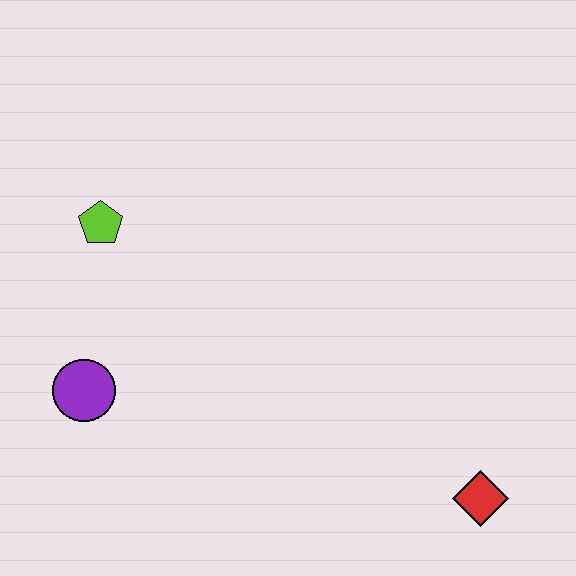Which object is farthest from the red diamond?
The lime pentagon is farthest from the red diamond.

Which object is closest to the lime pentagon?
The purple circle is closest to the lime pentagon.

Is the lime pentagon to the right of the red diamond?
No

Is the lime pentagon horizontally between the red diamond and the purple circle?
Yes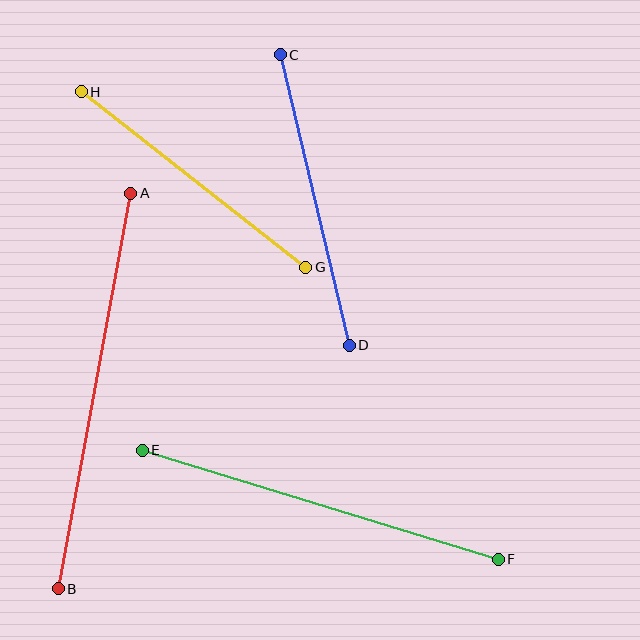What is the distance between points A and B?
The distance is approximately 402 pixels.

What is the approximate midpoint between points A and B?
The midpoint is at approximately (94, 391) pixels.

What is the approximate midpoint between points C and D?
The midpoint is at approximately (315, 200) pixels.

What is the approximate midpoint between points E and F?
The midpoint is at approximately (320, 505) pixels.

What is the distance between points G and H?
The distance is approximately 285 pixels.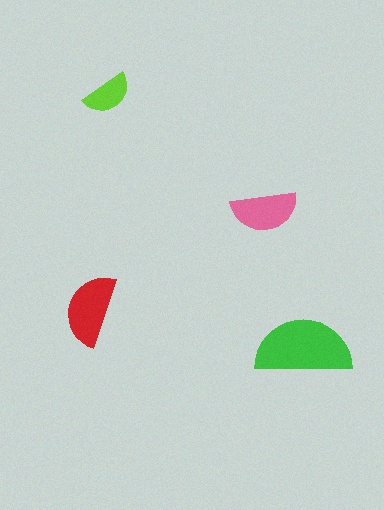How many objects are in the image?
There are 4 objects in the image.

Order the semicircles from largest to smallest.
the green one, the red one, the pink one, the lime one.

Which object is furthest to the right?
The green semicircle is rightmost.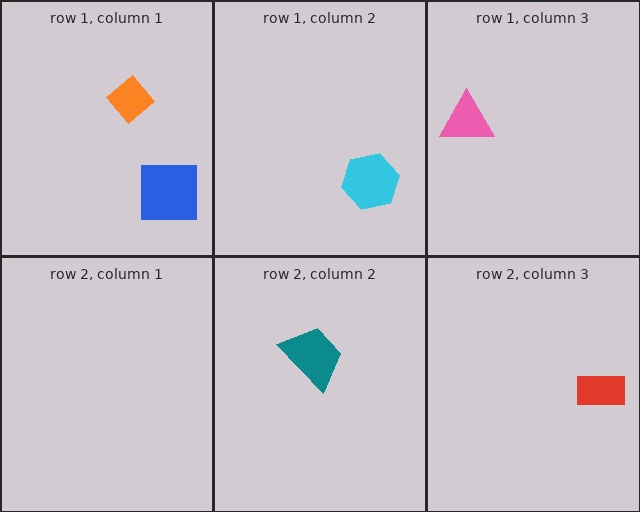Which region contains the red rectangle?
The row 2, column 3 region.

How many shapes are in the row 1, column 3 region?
1.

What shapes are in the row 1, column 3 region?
The pink triangle.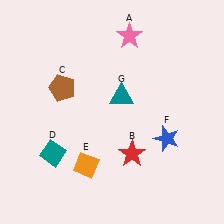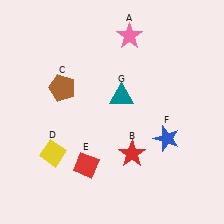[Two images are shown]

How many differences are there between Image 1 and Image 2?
There are 2 differences between the two images.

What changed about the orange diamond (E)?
In Image 1, E is orange. In Image 2, it changed to red.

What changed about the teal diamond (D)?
In Image 1, D is teal. In Image 2, it changed to yellow.